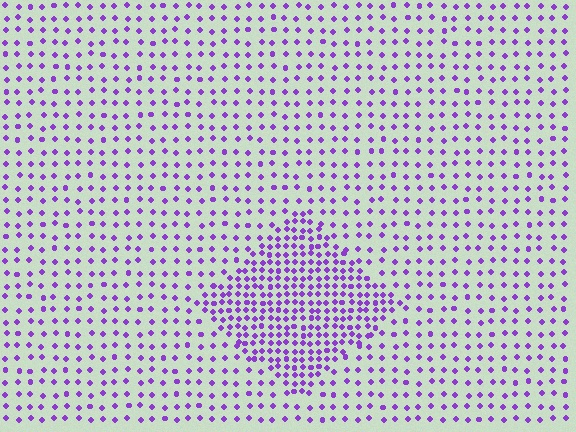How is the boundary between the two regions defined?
The boundary is defined by a change in element density (approximately 2.3x ratio). All elements are the same color, size, and shape.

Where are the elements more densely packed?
The elements are more densely packed inside the diamond boundary.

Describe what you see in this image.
The image contains small purple elements arranged at two different densities. A diamond-shaped region is visible where the elements are more densely packed than the surrounding area.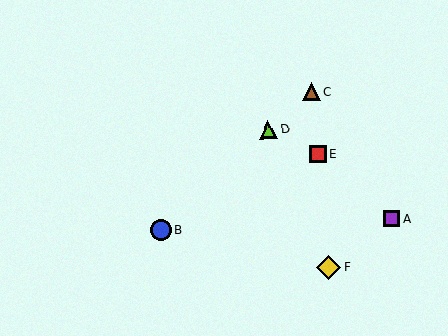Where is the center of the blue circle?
The center of the blue circle is at (161, 230).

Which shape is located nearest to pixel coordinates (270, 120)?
The lime triangle (labeled D) at (268, 130) is nearest to that location.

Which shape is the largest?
The yellow diamond (labeled F) is the largest.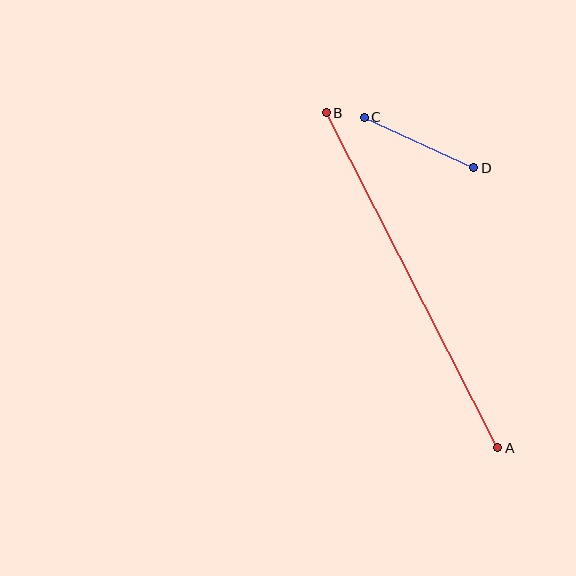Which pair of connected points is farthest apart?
Points A and B are farthest apart.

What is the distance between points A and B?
The distance is approximately 376 pixels.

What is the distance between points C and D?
The distance is approximately 121 pixels.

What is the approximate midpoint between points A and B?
The midpoint is at approximately (412, 280) pixels.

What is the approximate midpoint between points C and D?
The midpoint is at approximately (419, 142) pixels.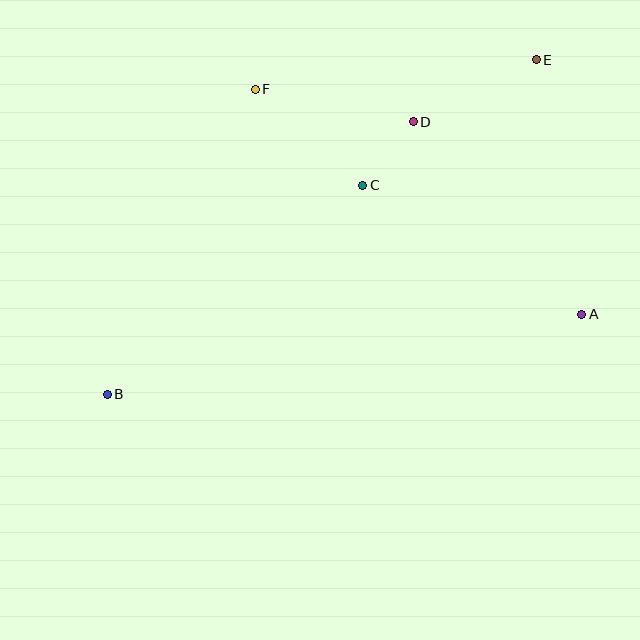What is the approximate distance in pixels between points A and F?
The distance between A and F is approximately 397 pixels.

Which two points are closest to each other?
Points C and D are closest to each other.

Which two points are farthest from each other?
Points B and E are farthest from each other.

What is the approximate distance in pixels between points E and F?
The distance between E and F is approximately 283 pixels.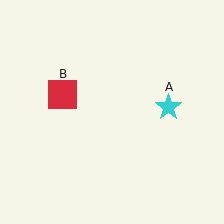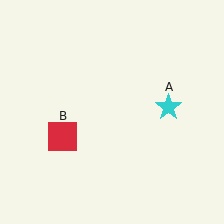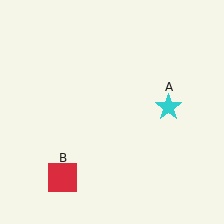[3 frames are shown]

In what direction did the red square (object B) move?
The red square (object B) moved down.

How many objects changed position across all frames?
1 object changed position: red square (object B).